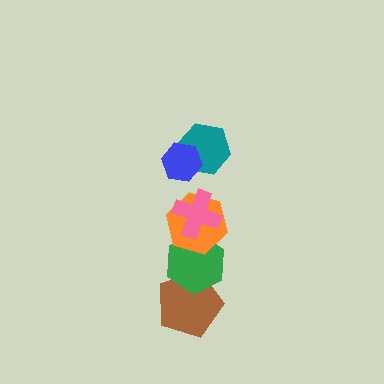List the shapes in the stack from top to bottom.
From top to bottom: the blue hexagon, the teal hexagon, the pink cross, the orange hexagon, the green hexagon, the brown pentagon.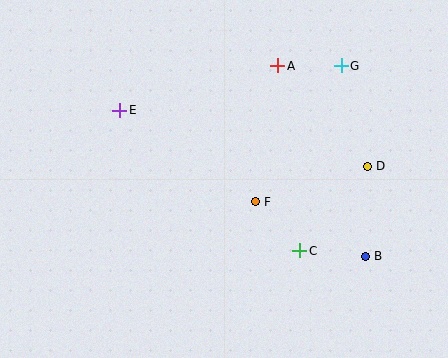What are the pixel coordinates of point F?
Point F is at (255, 202).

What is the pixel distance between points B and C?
The distance between B and C is 65 pixels.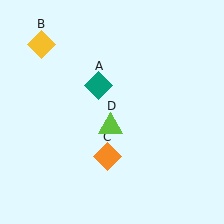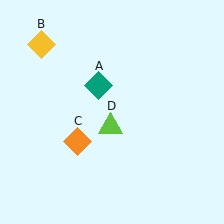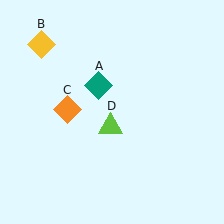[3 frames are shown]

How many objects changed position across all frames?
1 object changed position: orange diamond (object C).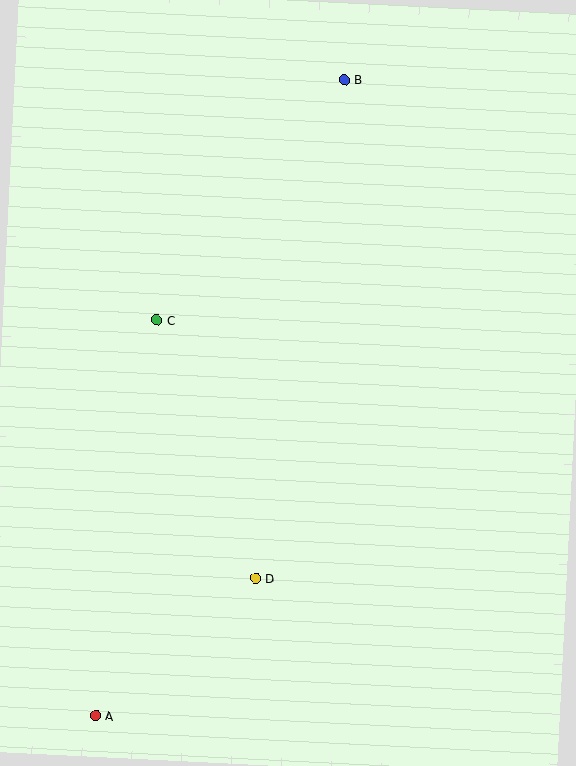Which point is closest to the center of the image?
Point C at (157, 320) is closest to the center.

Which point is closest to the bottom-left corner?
Point A is closest to the bottom-left corner.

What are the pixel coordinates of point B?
Point B is at (344, 80).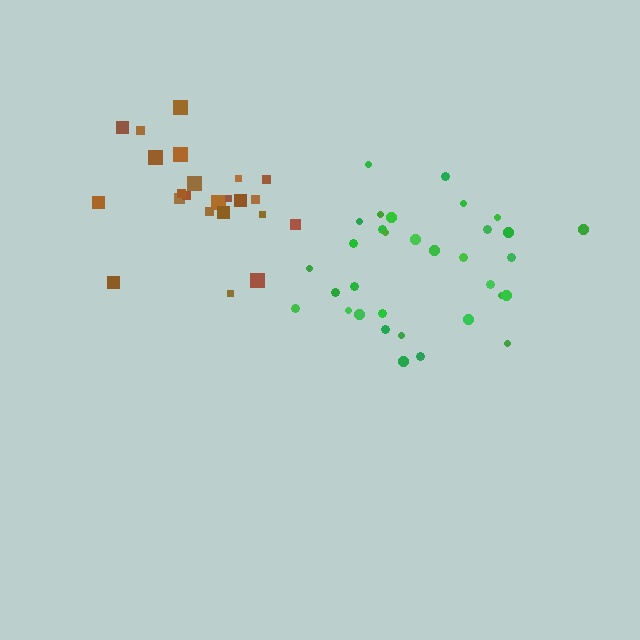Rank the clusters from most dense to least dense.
brown, green.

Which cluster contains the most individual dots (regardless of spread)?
Green (33).